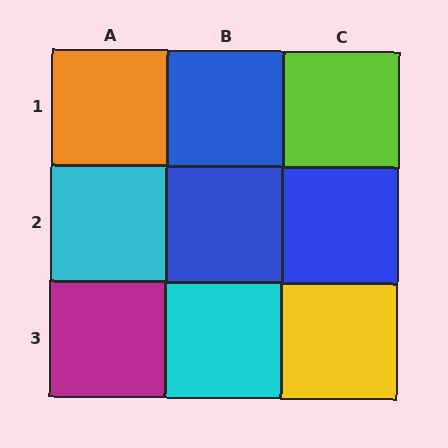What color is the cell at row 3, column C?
Yellow.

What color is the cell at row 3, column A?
Magenta.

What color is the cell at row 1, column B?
Blue.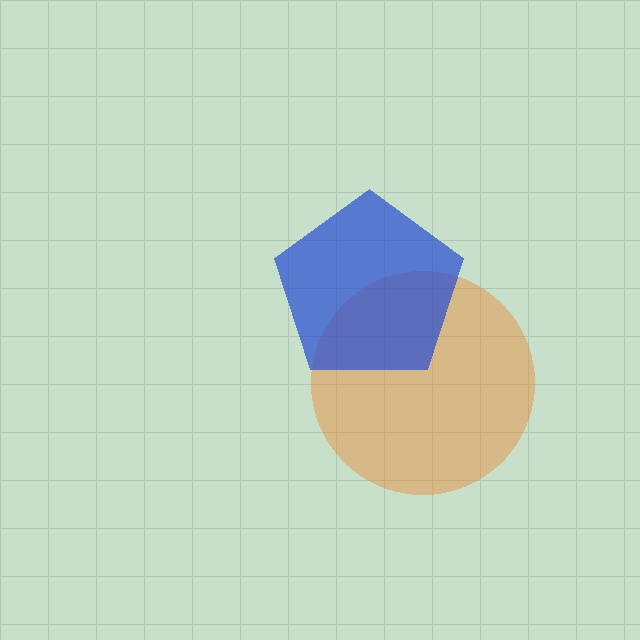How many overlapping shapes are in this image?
There are 2 overlapping shapes in the image.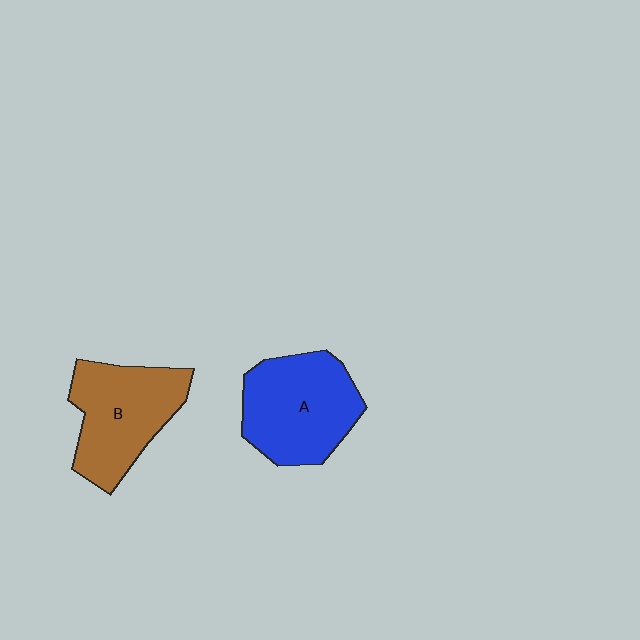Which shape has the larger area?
Shape A (blue).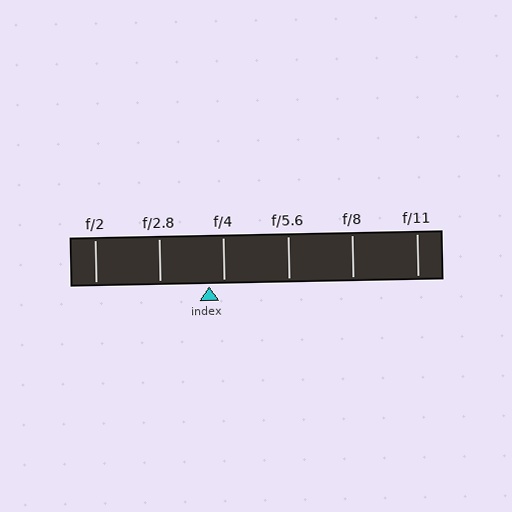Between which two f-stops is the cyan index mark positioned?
The index mark is between f/2.8 and f/4.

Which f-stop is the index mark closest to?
The index mark is closest to f/4.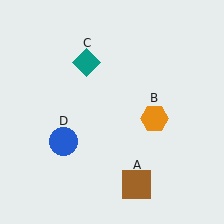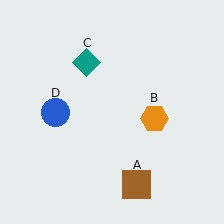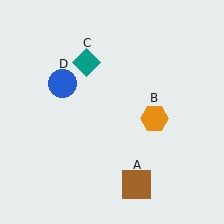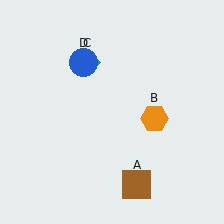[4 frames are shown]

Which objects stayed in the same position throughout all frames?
Brown square (object A) and orange hexagon (object B) and teal diamond (object C) remained stationary.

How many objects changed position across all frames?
1 object changed position: blue circle (object D).